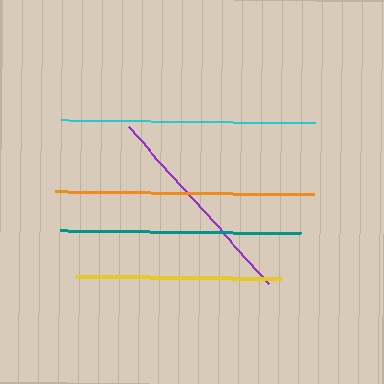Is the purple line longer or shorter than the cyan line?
The cyan line is longer than the purple line.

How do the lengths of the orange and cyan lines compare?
The orange and cyan lines are approximately the same length.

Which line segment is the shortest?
The yellow line is the shortest at approximately 205 pixels.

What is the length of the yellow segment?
The yellow segment is approximately 205 pixels long.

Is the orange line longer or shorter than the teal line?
The orange line is longer than the teal line.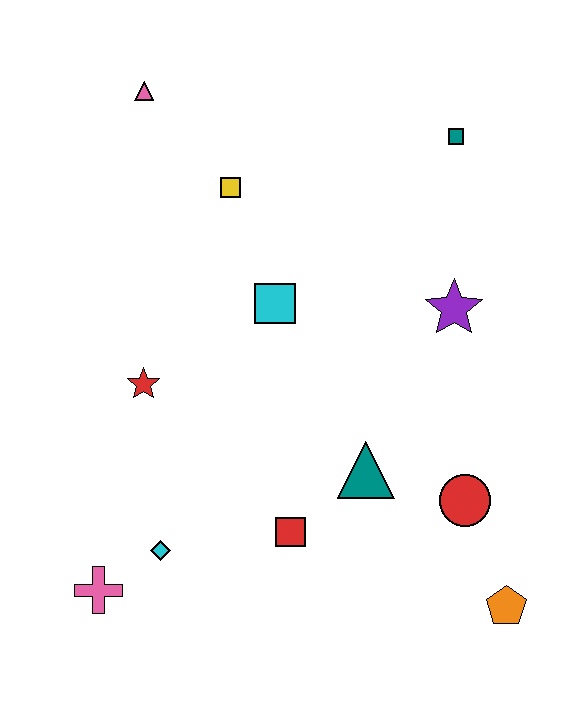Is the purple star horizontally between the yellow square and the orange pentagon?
Yes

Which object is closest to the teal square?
The purple star is closest to the teal square.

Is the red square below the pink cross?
No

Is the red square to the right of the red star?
Yes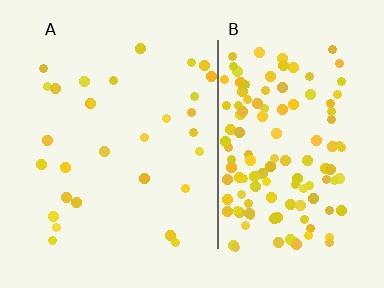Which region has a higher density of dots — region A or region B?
B (the right).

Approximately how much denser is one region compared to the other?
Approximately 4.4× — region B over region A.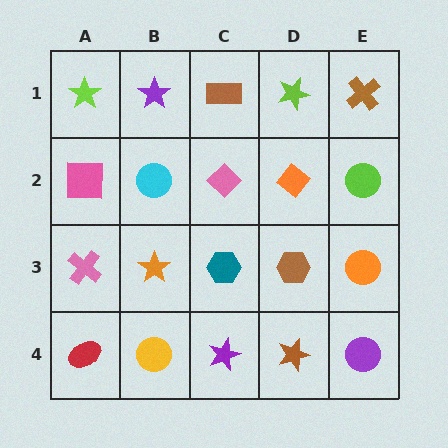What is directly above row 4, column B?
An orange star.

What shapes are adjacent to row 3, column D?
An orange diamond (row 2, column D), a brown star (row 4, column D), a teal hexagon (row 3, column C), an orange circle (row 3, column E).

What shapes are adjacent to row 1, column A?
A pink square (row 2, column A), a purple star (row 1, column B).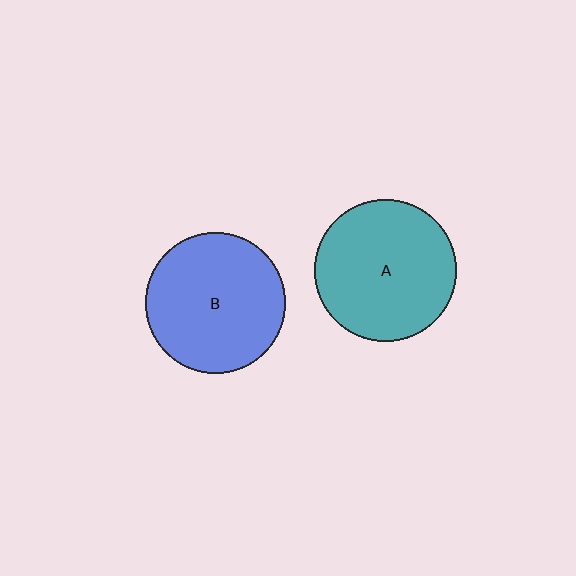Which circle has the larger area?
Circle A (teal).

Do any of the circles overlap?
No, none of the circles overlap.